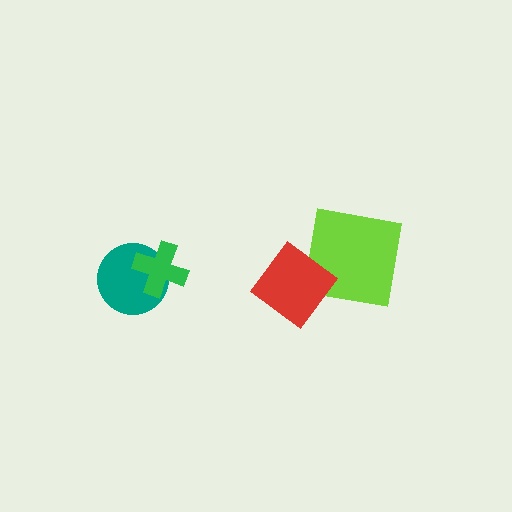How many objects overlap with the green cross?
1 object overlaps with the green cross.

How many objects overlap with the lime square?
1 object overlaps with the lime square.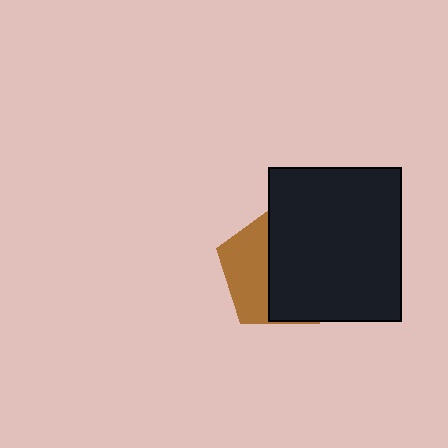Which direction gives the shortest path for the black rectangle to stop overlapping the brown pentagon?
Moving right gives the shortest separation.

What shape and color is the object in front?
The object in front is a black rectangle.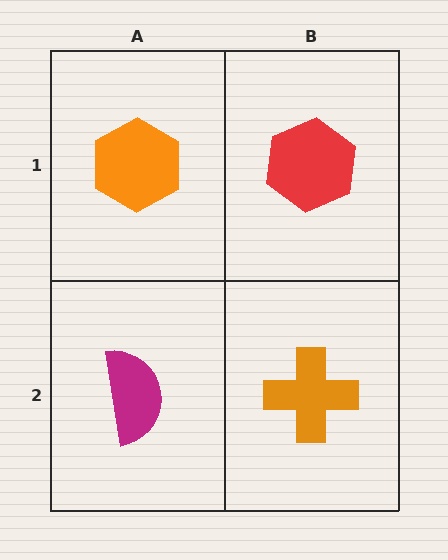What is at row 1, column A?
An orange hexagon.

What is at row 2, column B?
An orange cross.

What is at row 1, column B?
A red hexagon.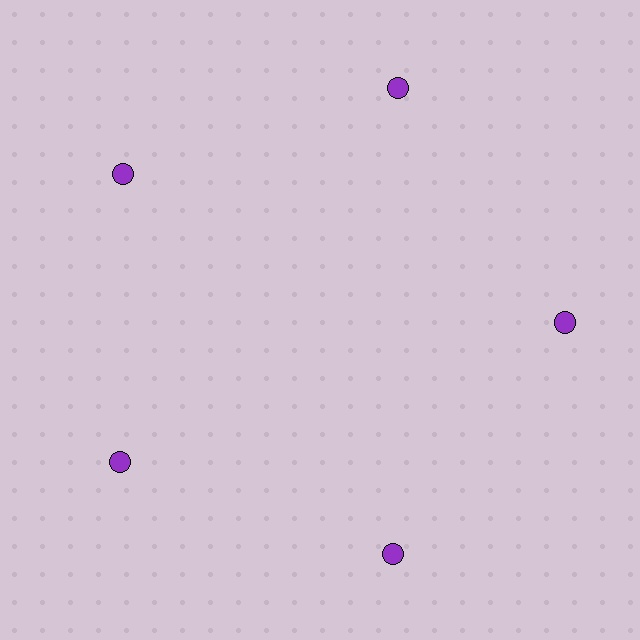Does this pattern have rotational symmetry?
Yes, this pattern has 5-fold rotational symmetry. It looks the same after rotating 72 degrees around the center.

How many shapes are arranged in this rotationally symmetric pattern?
There are 5 shapes, arranged in 5 groups of 1.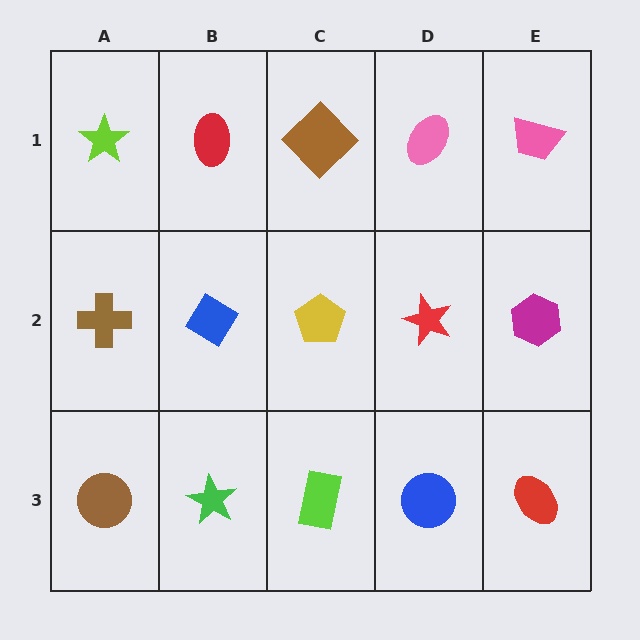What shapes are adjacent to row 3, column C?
A yellow pentagon (row 2, column C), a green star (row 3, column B), a blue circle (row 3, column D).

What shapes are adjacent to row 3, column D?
A red star (row 2, column D), a lime rectangle (row 3, column C), a red ellipse (row 3, column E).